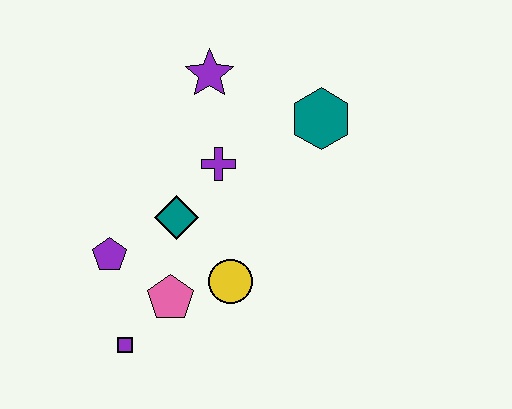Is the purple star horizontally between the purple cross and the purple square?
Yes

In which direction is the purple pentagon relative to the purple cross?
The purple pentagon is to the left of the purple cross.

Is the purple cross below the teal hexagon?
Yes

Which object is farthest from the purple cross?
The purple square is farthest from the purple cross.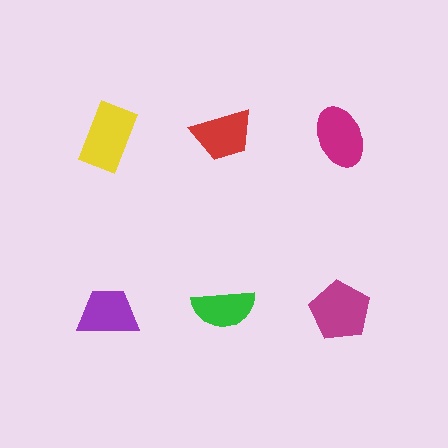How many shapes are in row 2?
3 shapes.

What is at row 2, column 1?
A purple trapezoid.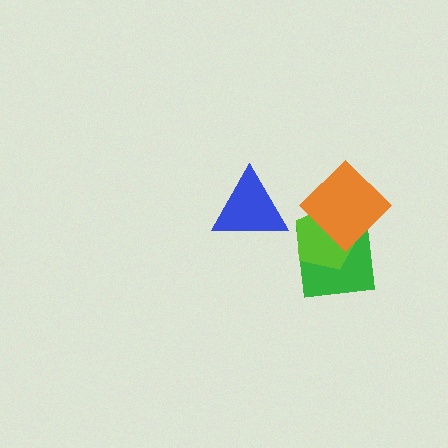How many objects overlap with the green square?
2 objects overlap with the green square.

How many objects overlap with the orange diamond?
2 objects overlap with the orange diamond.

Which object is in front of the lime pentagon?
The orange diamond is in front of the lime pentagon.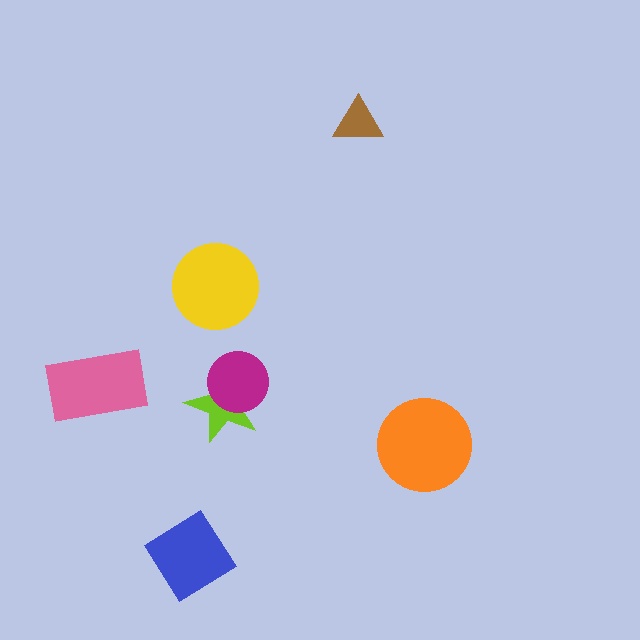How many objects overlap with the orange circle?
0 objects overlap with the orange circle.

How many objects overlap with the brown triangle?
0 objects overlap with the brown triangle.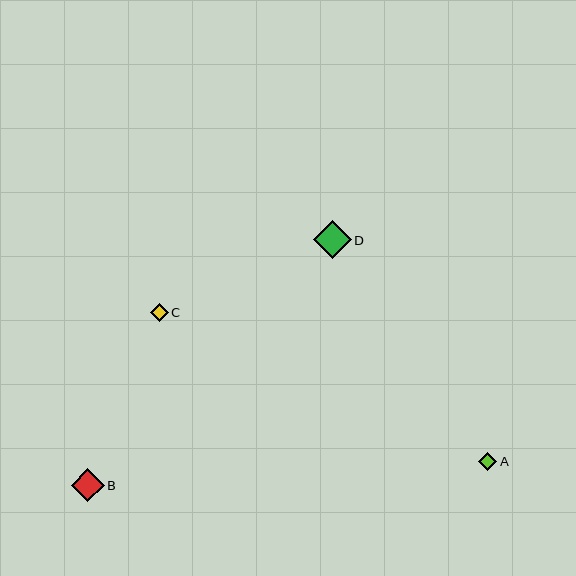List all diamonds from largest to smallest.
From largest to smallest: D, B, C, A.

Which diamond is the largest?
Diamond D is the largest with a size of approximately 38 pixels.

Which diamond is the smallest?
Diamond A is the smallest with a size of approximately 18 pixels.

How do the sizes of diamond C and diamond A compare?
Diamond C and diamond A are approximately the same size.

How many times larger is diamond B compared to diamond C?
Diamond B is approximately 1.8 times the size of diamond C.